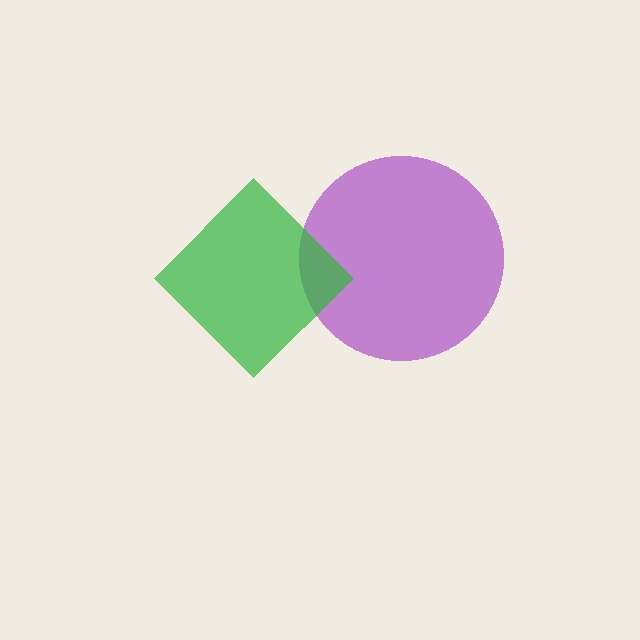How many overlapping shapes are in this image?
There are 2 overlapping shapes in the image.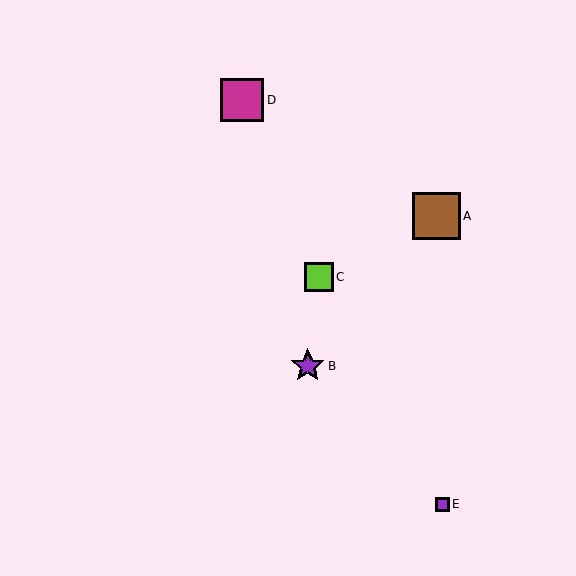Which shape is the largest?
The brown square (labeled A) is the largest.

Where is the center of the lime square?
The center of the lime square is at (319, 277).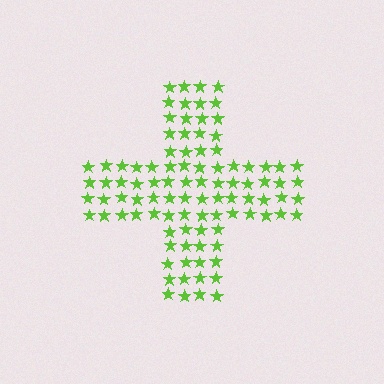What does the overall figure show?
The overall figure shows a cross.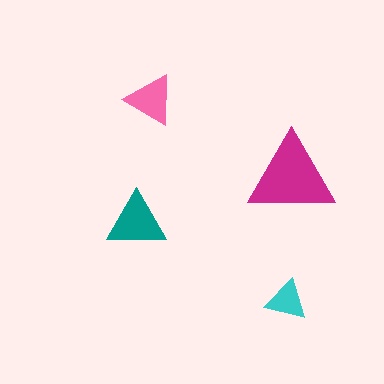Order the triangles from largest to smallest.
the magenta one, the teal one, the pink one, the cyan one.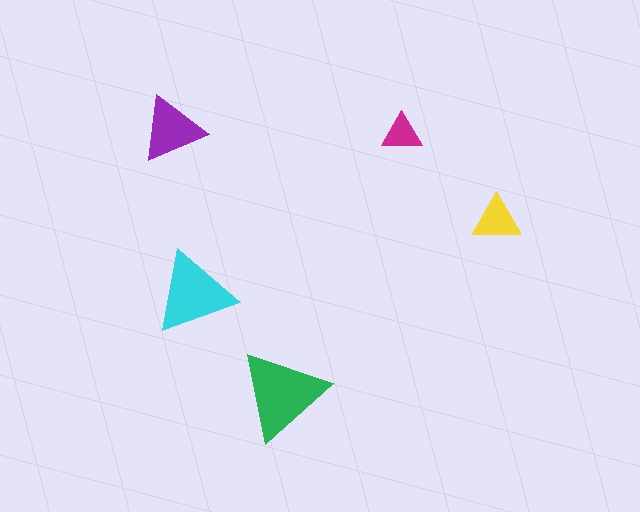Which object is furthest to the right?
The yellow triangle is rightmost.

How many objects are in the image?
There are 5 objects in the image.